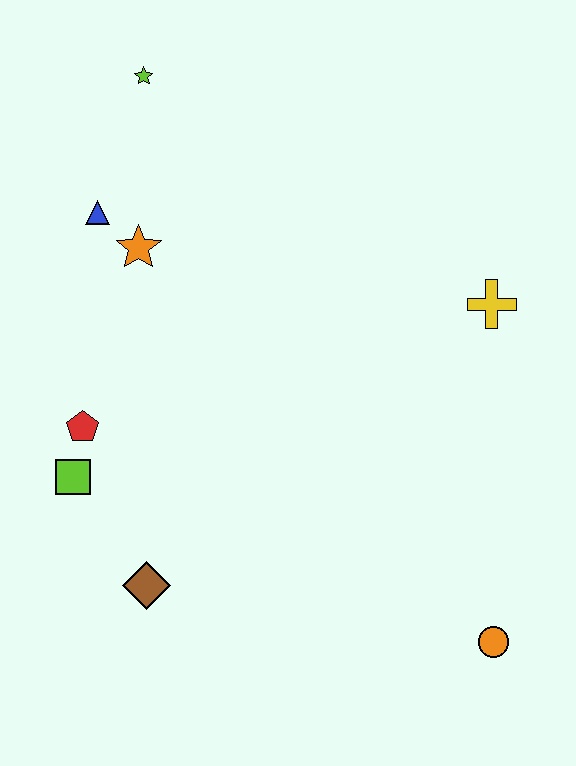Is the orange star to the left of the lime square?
No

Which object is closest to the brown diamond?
The lime square is closest to the brown diamond.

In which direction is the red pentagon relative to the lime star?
The red pentagon is below the lime star.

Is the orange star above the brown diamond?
Yes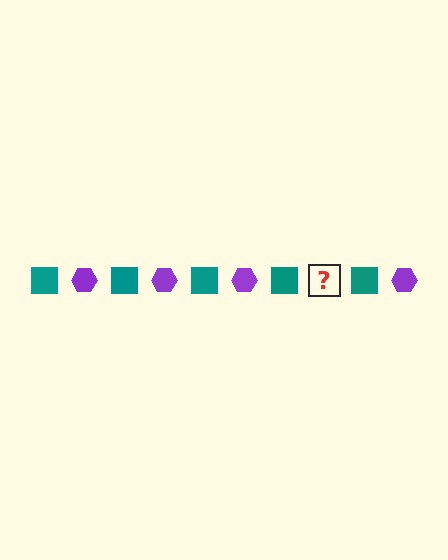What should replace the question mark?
The question mark should be replaced with a purple hexagon.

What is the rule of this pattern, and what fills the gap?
The rule is that the pattern alternates between teal square and purple hexagon. The gap should be filled with a purple hexagon.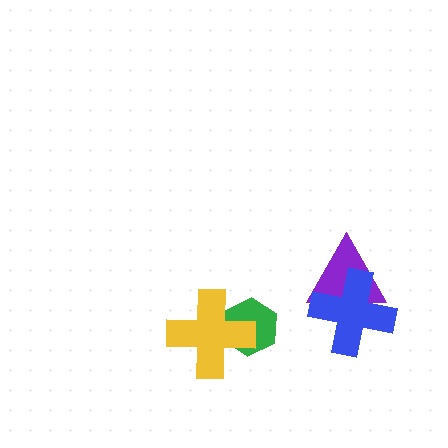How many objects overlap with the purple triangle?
1 object overlaps with the purple triangle.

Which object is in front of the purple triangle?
The blue cross is in front of the purple triangle.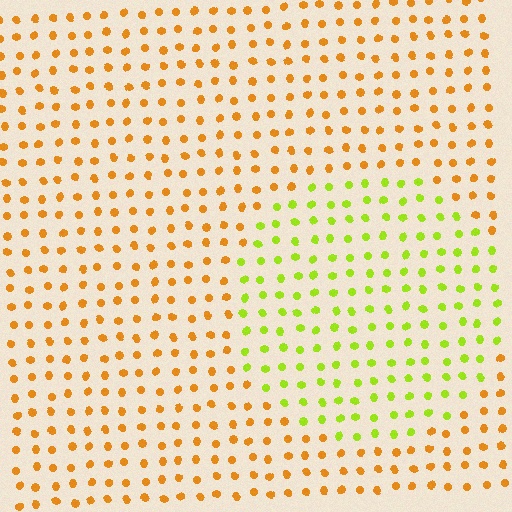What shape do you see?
I see a circle.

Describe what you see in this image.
The image is filled with small orange elements in a uniform arrangement. A circle-shaped region is visible where the elements are tinted to a slightly different hue, forming a subtle color boundary.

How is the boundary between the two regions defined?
The boundary is defined purely by a slight shift in hue (about 49 degrees). Spacing, size, and orientation are identical on both sides.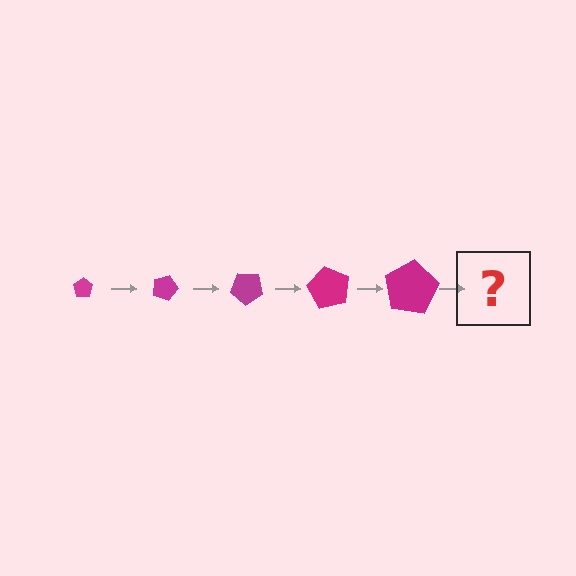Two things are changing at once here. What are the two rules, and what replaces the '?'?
The two rules are that the pentagon grows larger each step and it rotates 20 degrees each step. The '?' should be a pentagon, larger than the previous one and rotated 100 degrees from the start.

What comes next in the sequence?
The next element should be a pentagon, larger than the previous one and rotated 100 degrees from the start.